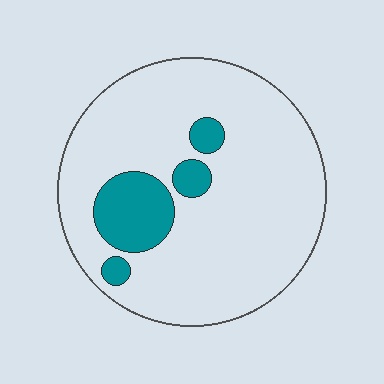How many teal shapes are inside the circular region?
4.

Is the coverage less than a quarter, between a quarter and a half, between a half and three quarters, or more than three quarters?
Less than a quarter.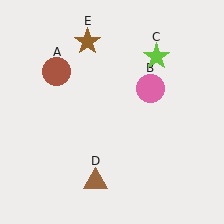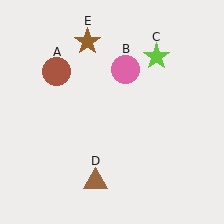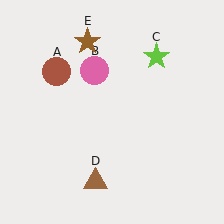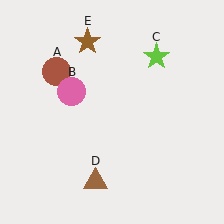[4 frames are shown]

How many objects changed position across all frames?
1 object changed position: pink circle (object B).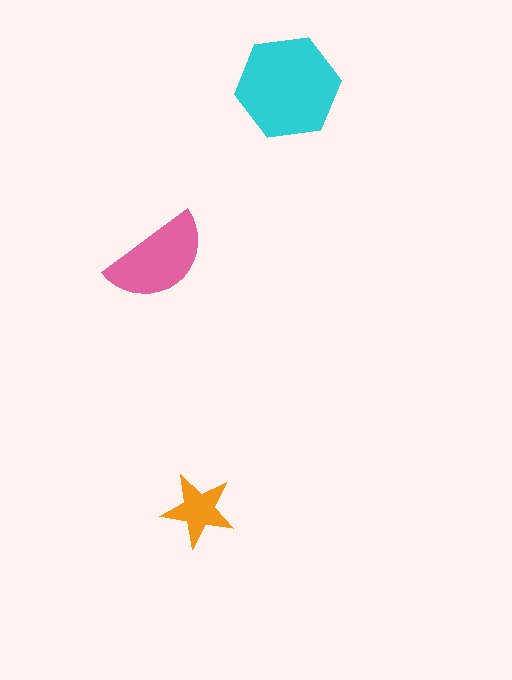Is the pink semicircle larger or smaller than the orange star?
Larger.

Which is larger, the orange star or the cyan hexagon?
The cyan hexagon.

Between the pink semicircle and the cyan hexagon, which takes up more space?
The cyan hexagon.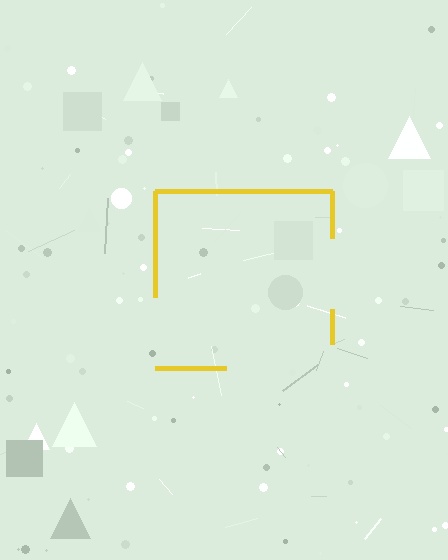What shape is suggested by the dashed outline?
The dashed outline suggests a square.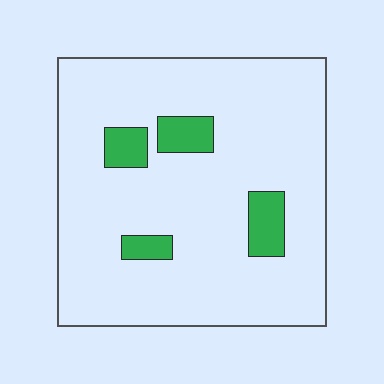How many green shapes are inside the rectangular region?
4.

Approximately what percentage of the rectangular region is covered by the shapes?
Approximately 10%.